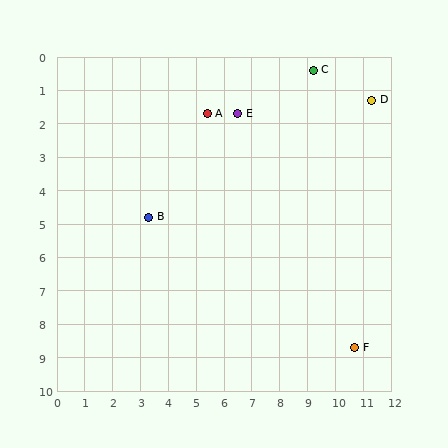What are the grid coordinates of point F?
Point F is at approximately (10.7, 8.7).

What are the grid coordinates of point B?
Point B is at approximately (3.3, 4.8).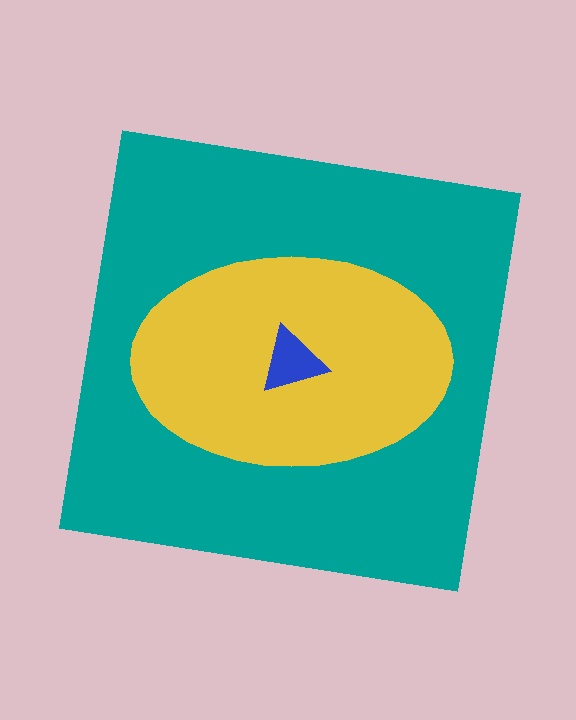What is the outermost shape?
The teal square.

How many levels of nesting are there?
3.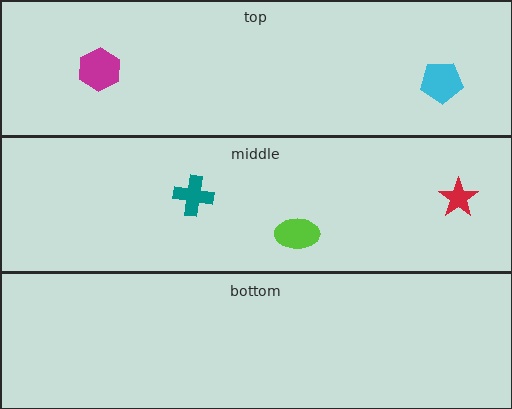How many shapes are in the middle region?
3.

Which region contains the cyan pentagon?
The top region.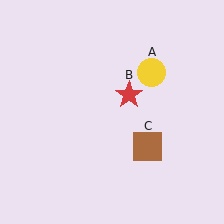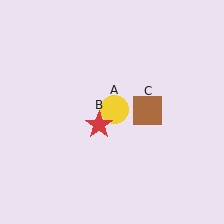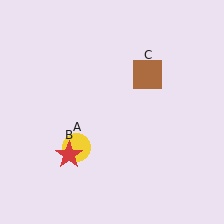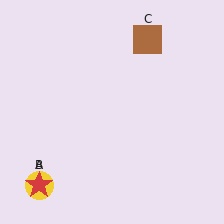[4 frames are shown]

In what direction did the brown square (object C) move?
The brown square (object C) moved up.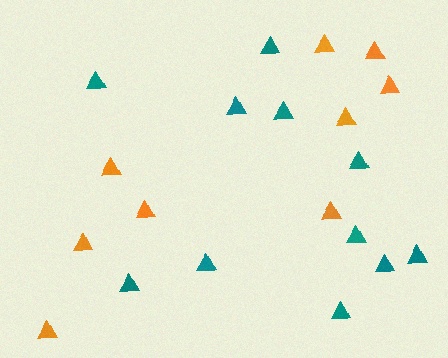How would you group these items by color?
There are 2 groups: one group of teal triangles (11) and one group of orange triangles (9).